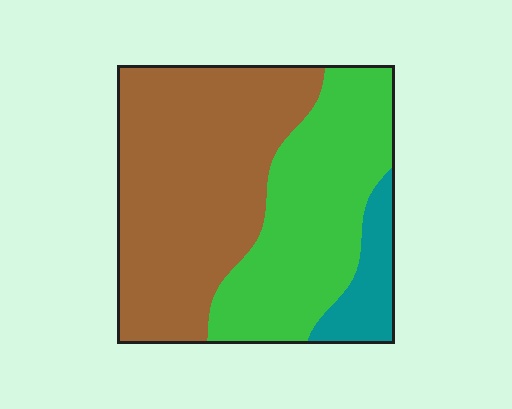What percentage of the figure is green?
Green covers about 40% of the figure.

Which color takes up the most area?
Brown, at roughly 55%.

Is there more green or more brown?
Brown.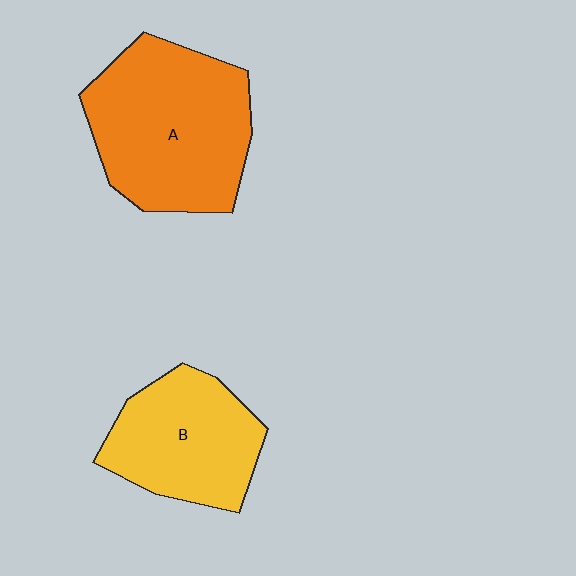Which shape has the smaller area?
Shape B (yellow).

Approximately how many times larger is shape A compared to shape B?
Approximately 1.4 times.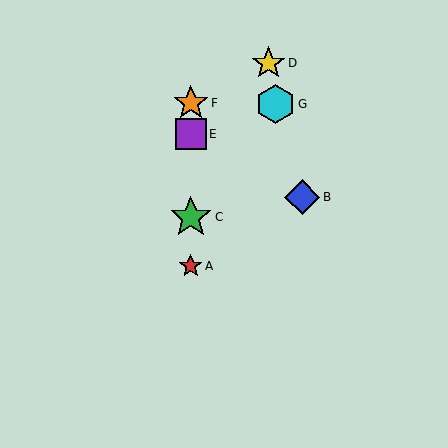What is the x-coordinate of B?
Object B is at x≈302.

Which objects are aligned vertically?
Objects A, C, E, F are aligned vertically.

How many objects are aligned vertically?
4 objects (A, C, E, F) are aligned vertically.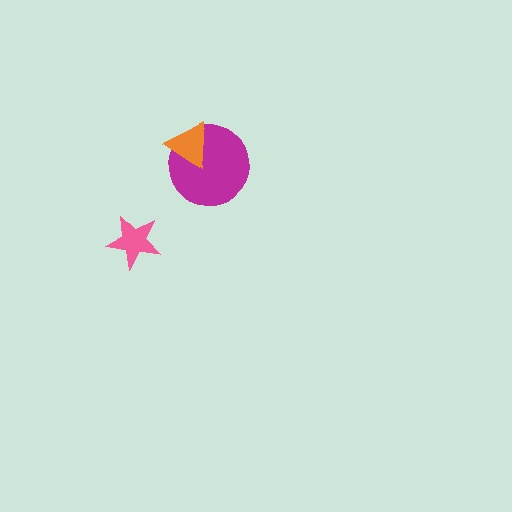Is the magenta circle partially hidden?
Yes, it is partially covered by another shape.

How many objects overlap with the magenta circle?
1 object overlaps with the magenta circle.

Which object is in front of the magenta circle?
The orange triangle is in front of the magenta circle.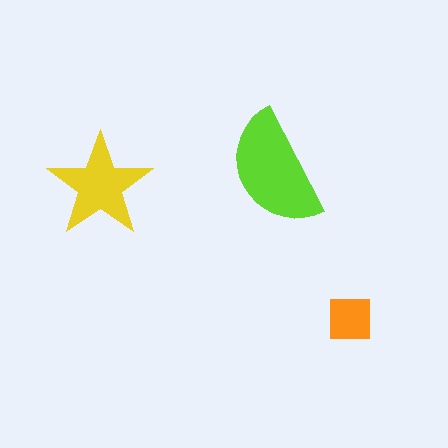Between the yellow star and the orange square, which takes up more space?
The yellow star.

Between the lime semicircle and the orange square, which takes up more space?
The lime semicircle.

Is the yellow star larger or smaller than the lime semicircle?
Smaller.